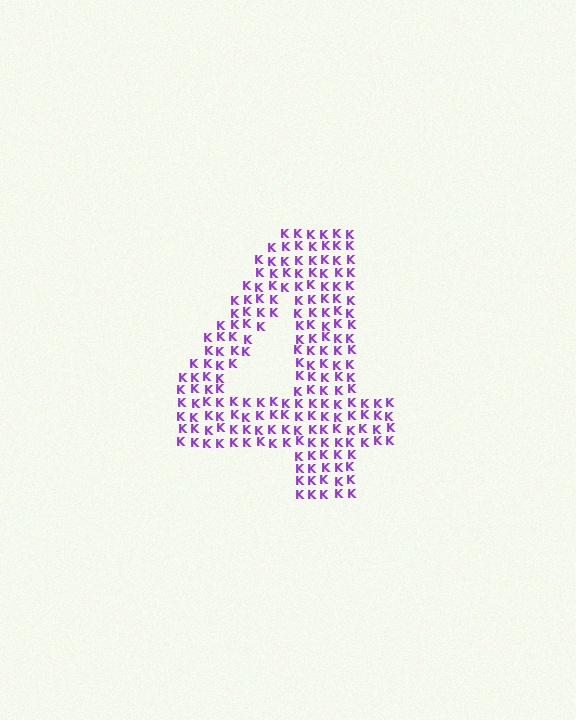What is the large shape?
The large shape is the digit 4.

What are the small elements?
The small elements are letter K's.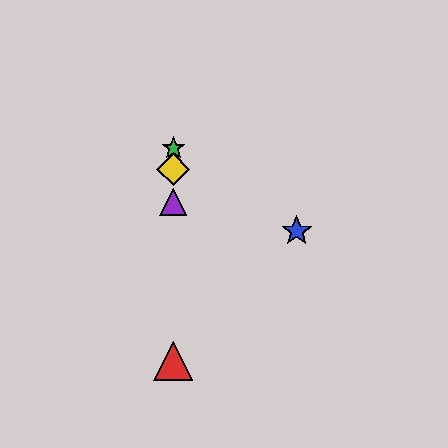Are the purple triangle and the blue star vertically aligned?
No, the purple triangle is at x≈173 and the blue star is at x≈297.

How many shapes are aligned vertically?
4 shapes (the red triangle, the green star, the yellow diamond, the purple triangle) are aligned vertically.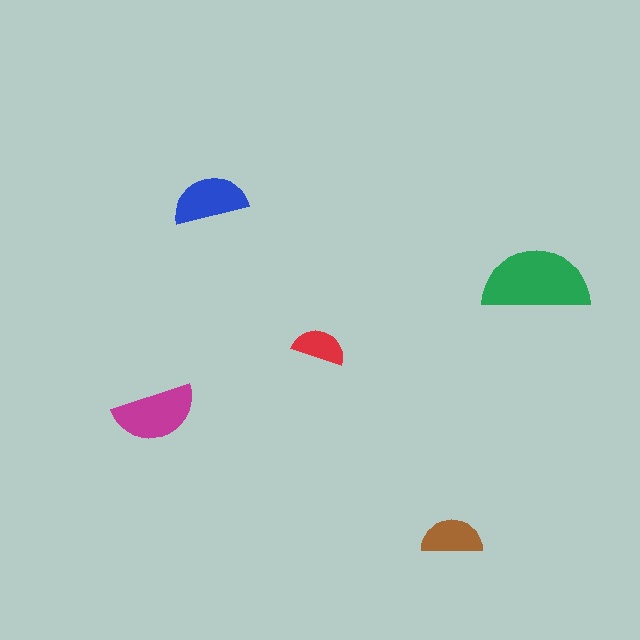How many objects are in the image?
There are 5 objects in the image.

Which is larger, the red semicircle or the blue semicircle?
The blue one.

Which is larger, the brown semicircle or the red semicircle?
The brown one.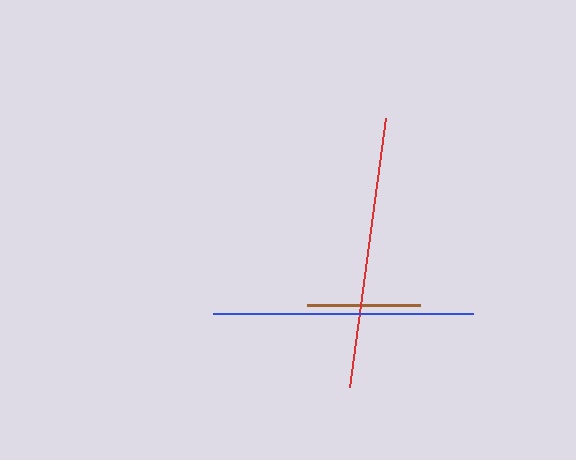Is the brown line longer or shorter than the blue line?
The blue line is longer than the brown line.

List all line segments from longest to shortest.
From longest to shortest: red, blue, brown.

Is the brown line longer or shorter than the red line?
The red line is longer than the brown line.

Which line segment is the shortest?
The brown line is the shortest at approximately 113 pixels.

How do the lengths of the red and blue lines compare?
The red and blue lines are approximately the same length.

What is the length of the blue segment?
The blue segment is approximately 260 pixels long.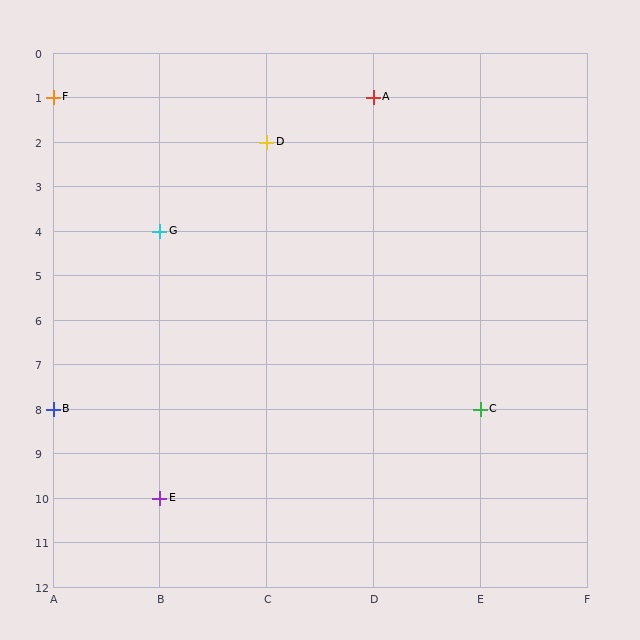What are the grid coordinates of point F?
Point F is at grid coordinates (A, 1).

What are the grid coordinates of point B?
Point B is at grid coordinates (A, 8).